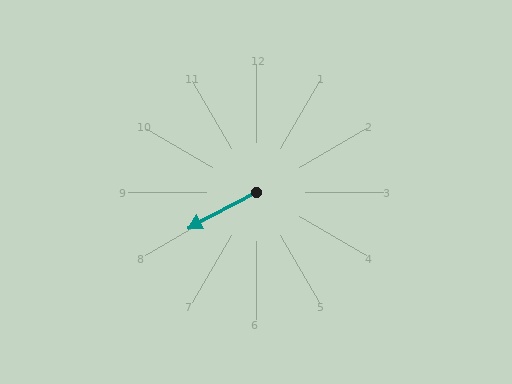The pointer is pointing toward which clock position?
Roughly 8 o'clock.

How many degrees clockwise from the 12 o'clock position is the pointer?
Approximately 242 degrees.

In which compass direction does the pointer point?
Southwest.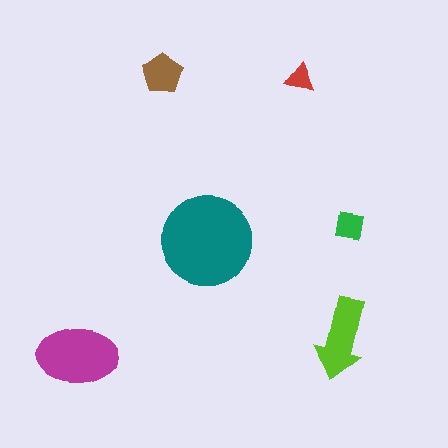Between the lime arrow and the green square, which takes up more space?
The lime arrow.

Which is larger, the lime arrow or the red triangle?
The lime arrow.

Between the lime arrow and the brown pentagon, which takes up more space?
The lime arrow.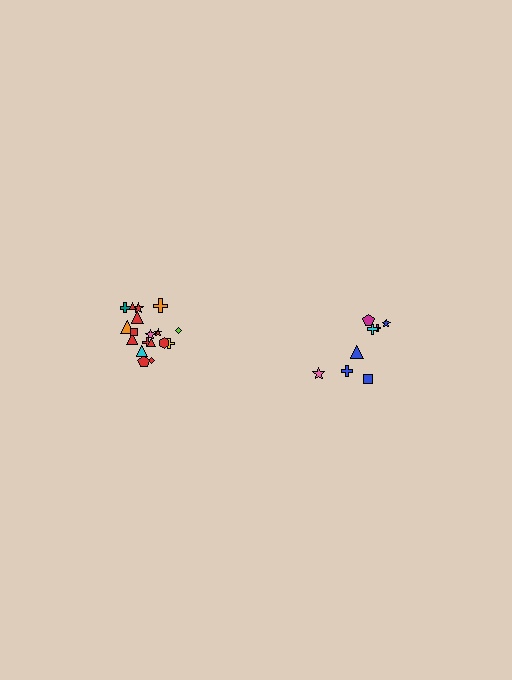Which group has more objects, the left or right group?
The left group.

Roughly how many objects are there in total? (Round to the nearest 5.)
Roughly 25 objects in total.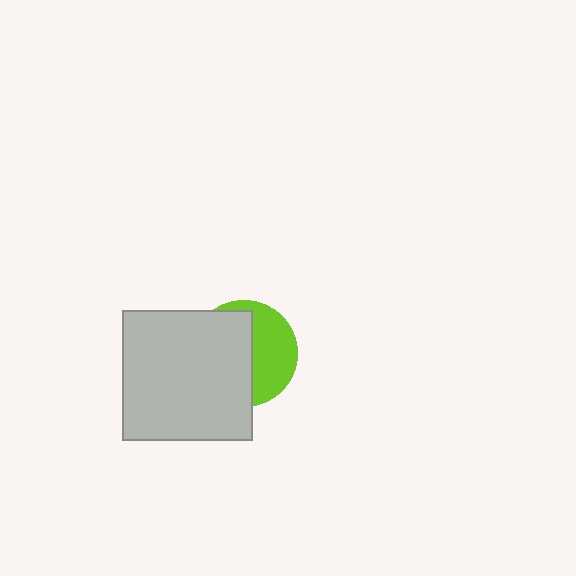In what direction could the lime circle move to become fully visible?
The lime circle could move right. That would shift it out from behind the light gray square entirely.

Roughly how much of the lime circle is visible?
A small part of it is visible (roughly 42%).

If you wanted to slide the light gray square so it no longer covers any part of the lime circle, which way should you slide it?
Slide it left — that is the most direct way to separate the two shapes.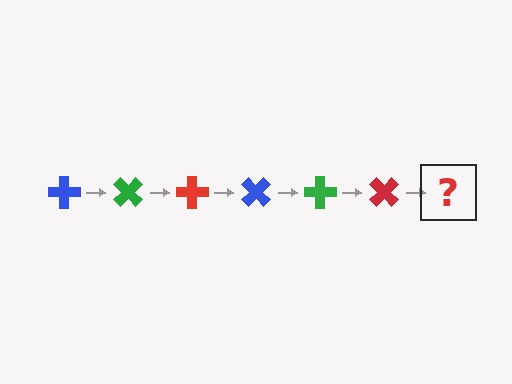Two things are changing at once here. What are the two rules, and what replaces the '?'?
The two rules are that it rotates 45 degrees each step and the color cycles through blue, green, and red. The '?' should be a blue cross, rotated 270 degrees from the start.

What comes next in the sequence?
The next element should be a blue cross, rotated 270 degrees from the start.